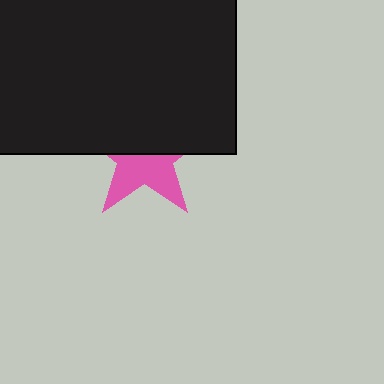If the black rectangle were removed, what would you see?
You would see the complete pink star.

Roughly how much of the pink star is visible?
A small part of it is visible (roughly 45%).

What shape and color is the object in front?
The object in front is a black rectangle.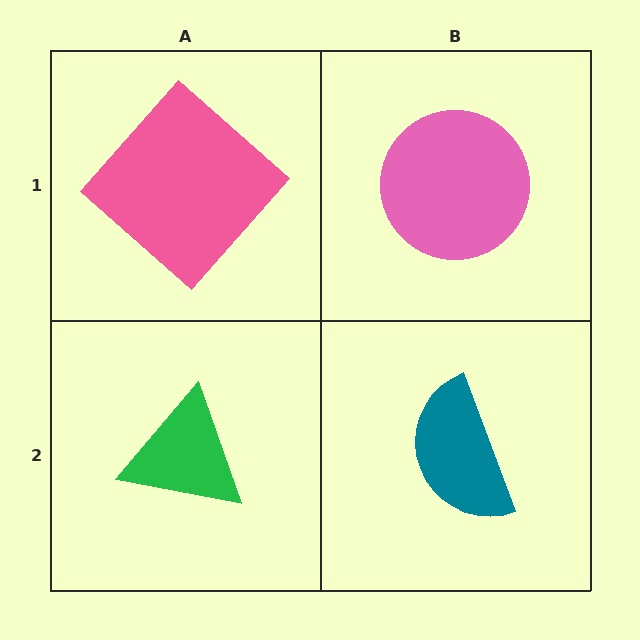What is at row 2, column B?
A teal semicircle.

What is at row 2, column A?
A green triangle.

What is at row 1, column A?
A pink diamond.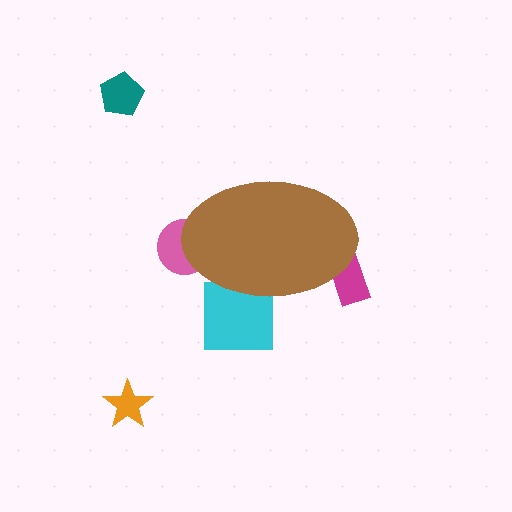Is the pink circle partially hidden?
Yes, the pink circle is partially hidden behind the brown ellipse.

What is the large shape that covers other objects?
A brown ellipse.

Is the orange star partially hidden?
No, the orange star is fully visible.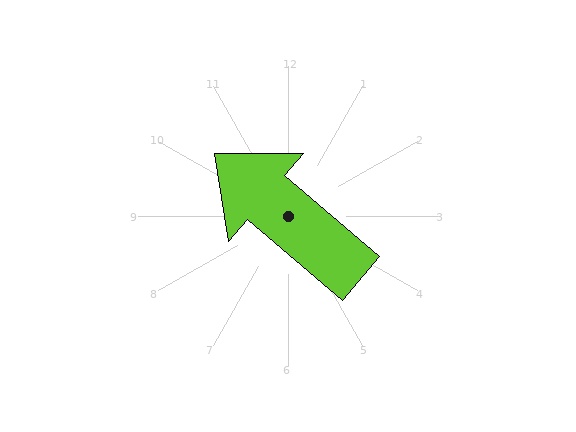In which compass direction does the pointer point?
Northwest.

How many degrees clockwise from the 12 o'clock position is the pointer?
Approximately 310 degrees.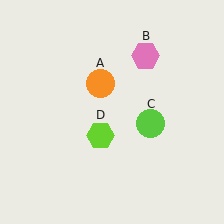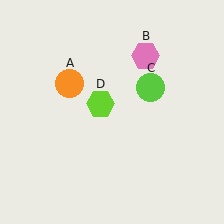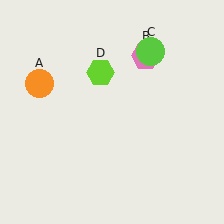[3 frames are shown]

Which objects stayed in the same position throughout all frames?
Pink hexagon (object B) remained stationary.